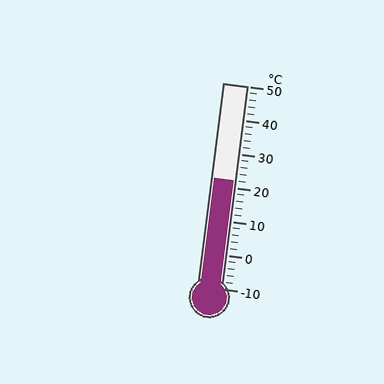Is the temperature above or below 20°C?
The temperature is above 20°C.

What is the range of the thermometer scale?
The thermometer scale ranges from -10°C to 50°C.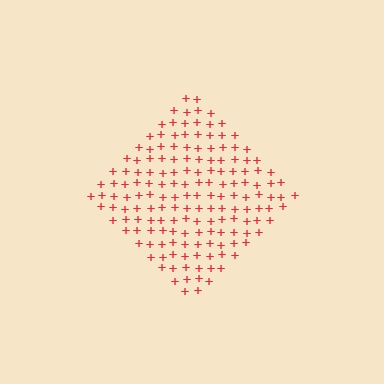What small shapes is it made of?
It is made of small plus signs.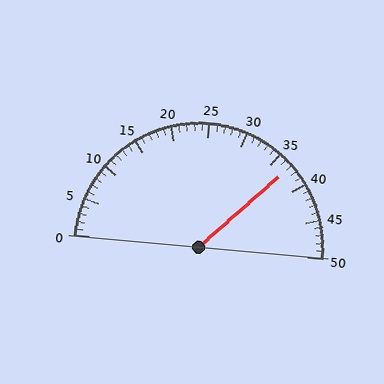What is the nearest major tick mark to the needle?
The nearest major tick mark is 35.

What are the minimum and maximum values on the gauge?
The gauge ranges from 0 to 50.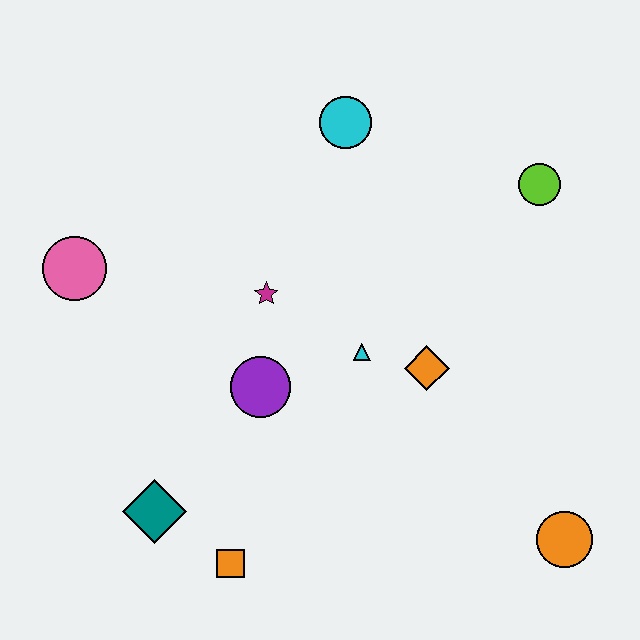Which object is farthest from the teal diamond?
The lime circle is farthest from the teal diamond.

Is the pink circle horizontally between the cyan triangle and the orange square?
No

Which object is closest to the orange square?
The teal diamond is closest to the orange square.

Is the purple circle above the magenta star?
No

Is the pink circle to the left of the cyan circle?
Yes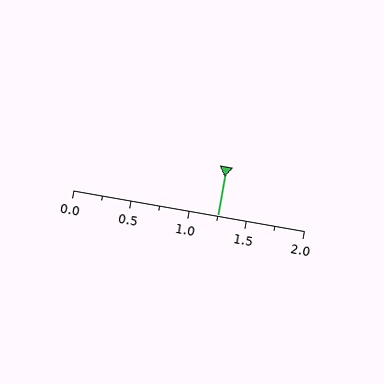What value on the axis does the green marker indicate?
The marker indicates approximately 1.25.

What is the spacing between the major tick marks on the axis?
The major ticks are spaced 0.5 apart.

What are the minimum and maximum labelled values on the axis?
The axis runs from 0.0 to 2.0.